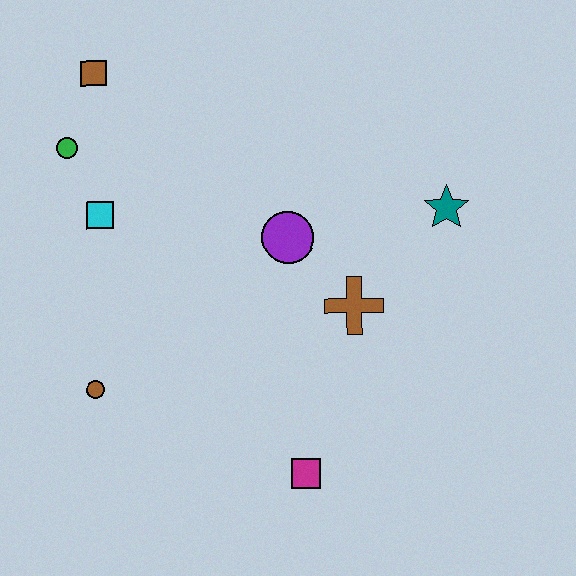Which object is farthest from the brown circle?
The teal star is farthest from the brown circle.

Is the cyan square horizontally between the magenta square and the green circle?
Yes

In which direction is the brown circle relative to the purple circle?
The brown circle is to the left of the purple circle.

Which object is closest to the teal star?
The brown cross is closest to the teal star.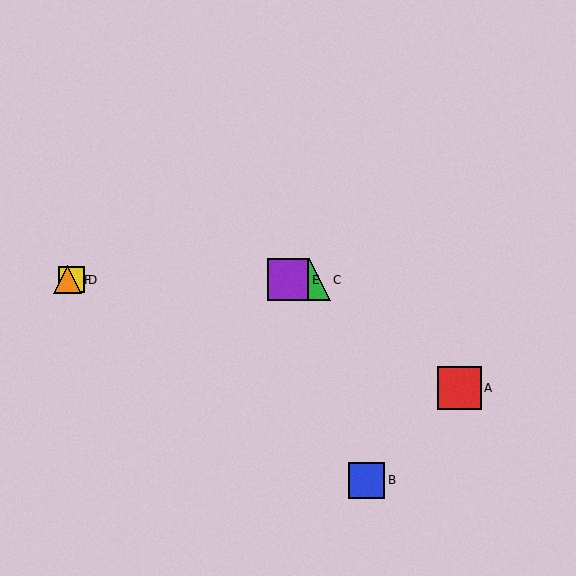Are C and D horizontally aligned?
Yes, both are at y≈280.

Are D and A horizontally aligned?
No, D is at y≈280 and A is at y≈388.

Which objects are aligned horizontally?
Objects C, D, E, F are aligned horizontally.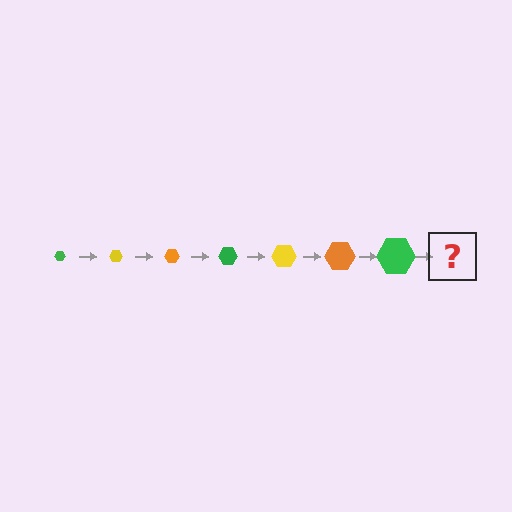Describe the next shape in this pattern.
It should be a yellow hexagon, larger than the previous one.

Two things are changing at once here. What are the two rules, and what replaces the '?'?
The two rules are that the hexagon grows larger each step and the color cycles through green, yellow, and orange. The '?' should be a yellow hexagon, larger than the previous one.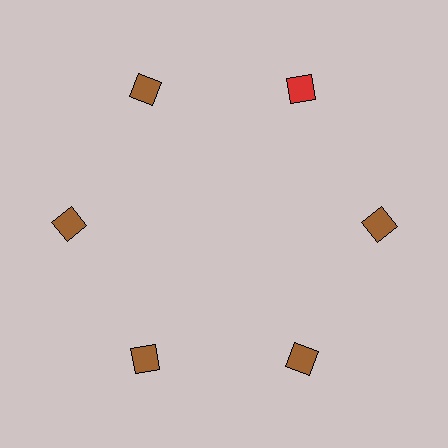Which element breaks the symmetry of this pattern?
The red diamond at roughly the 1 o'clock position breaks the symmetry. All other shapes are brown diamonds.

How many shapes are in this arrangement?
There are 6 shapes arranged in a ring pattern.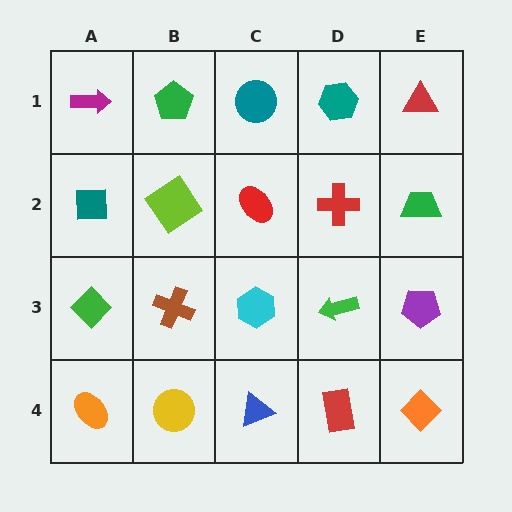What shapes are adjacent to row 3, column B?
A lime diamond (row 2, column B), a yellow circle (row 4, column B), a green diamond (row 3, column A), a cyan hexagon (row 3, column C).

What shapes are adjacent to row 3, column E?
A green trapezoid (row 2, column E), an orange diamond (row 4, column E), a green arrow (row 3, column D).